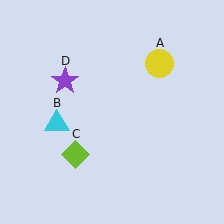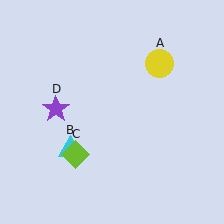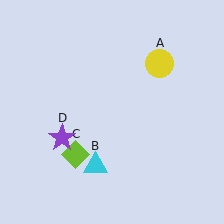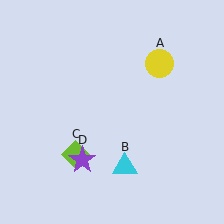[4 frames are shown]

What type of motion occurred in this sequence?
The cyan triangle (object B), purple star (object D) rotated counterclockwise around the center of the scene.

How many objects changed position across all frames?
2 objects changed position: cyan triangle (object B), purple star (object D).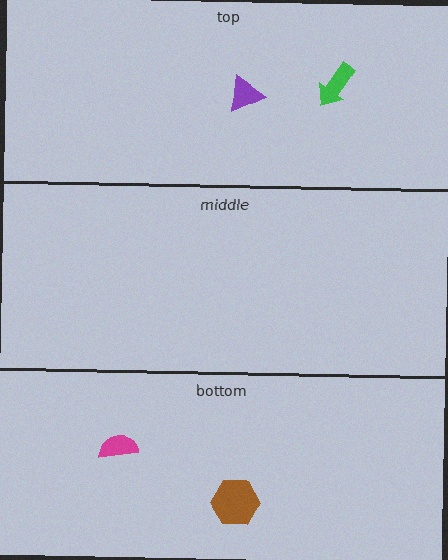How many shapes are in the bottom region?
2.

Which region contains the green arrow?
The top region.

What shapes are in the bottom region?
The brown hexagon, the magenta semicircle.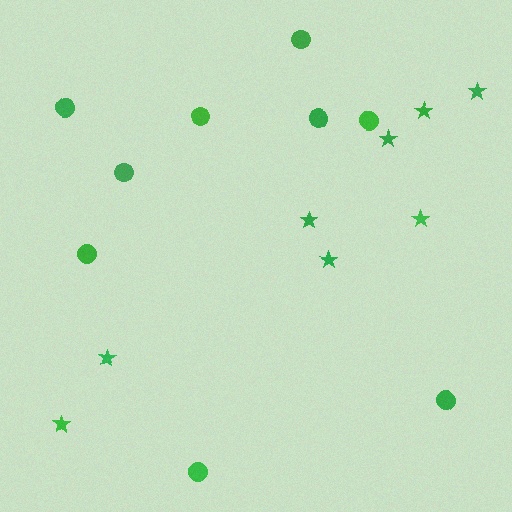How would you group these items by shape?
There are 2 groups: one group of circles (9) and one group of stars (8).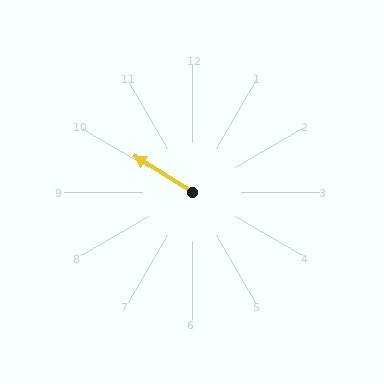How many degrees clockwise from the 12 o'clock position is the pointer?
Approximately 302 degrees.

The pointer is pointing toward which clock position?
Roughly 10 o'clock.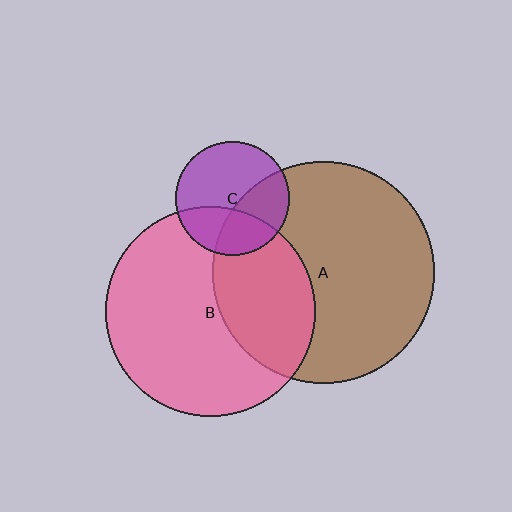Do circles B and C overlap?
Yes.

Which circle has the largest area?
Circle A (brown).